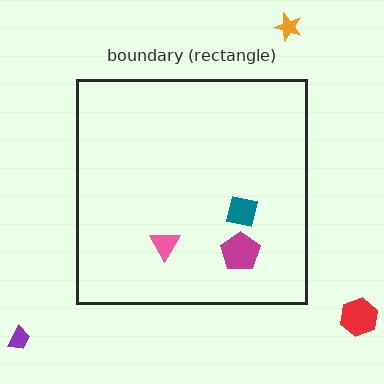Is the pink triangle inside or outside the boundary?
Inside.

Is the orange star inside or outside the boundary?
Outside.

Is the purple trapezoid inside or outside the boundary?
Outside.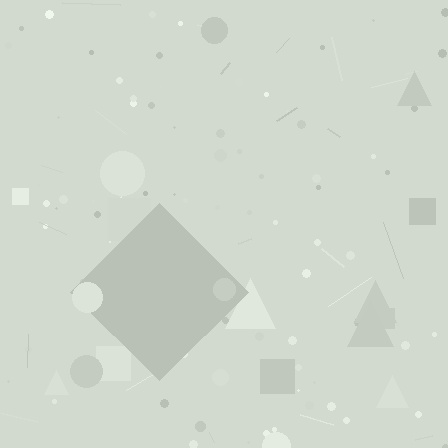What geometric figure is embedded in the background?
A diamond is embedded in the background.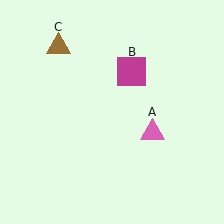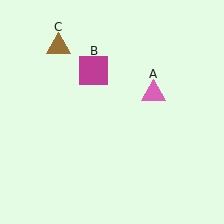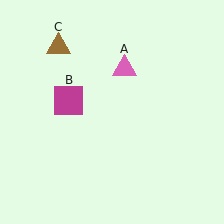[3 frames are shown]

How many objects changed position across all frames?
2 objects changed position: pink triangle (object A), magenta square (object B).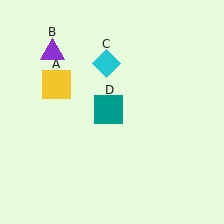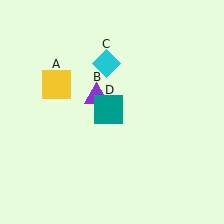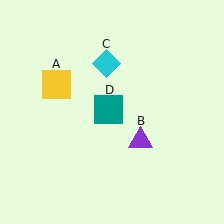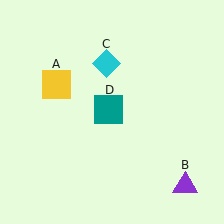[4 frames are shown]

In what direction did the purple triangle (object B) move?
The purple triangle (object B) moved down and to the right.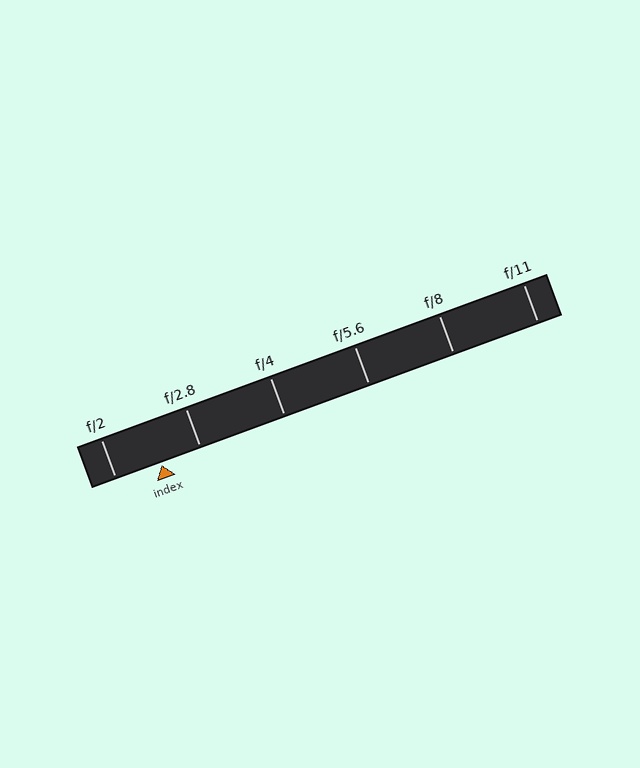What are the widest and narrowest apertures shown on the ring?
The widest aperture shown is f/2 and the narrowest is f/11.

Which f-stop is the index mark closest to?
The index mark is closest to f/2.8.